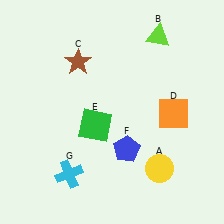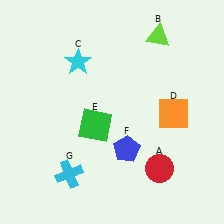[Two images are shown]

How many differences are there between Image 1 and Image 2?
There are 2 differences between the two images.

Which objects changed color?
A changed from yellow to red. C changed from brown to cyan.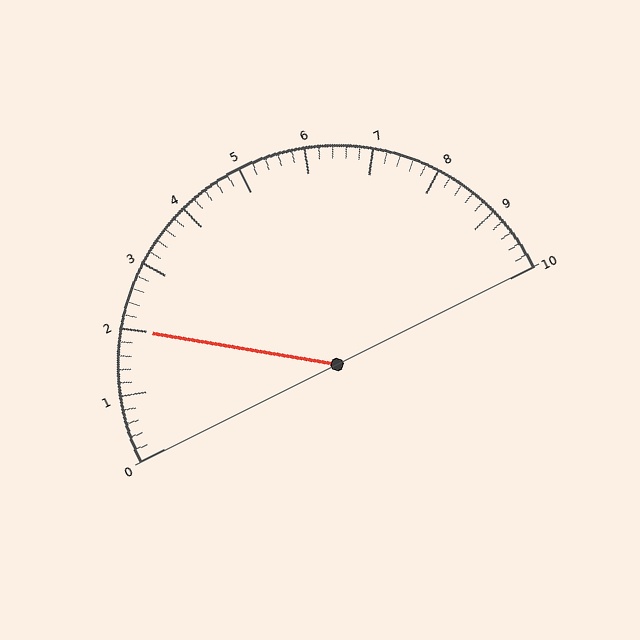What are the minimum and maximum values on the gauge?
The gauge ranges from 0 to 10.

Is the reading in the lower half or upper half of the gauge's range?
The reading is in the lower half of the range (0 to 10).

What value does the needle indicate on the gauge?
The needle indicates approximately 2.0.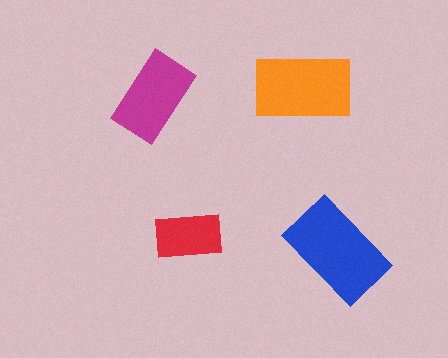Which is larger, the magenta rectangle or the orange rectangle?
The orange one.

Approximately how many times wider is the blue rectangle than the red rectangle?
About 1.5 times wider.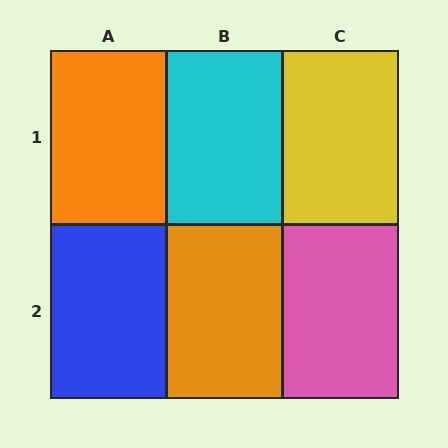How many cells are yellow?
1 cell is yellow.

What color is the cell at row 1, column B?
Cyan.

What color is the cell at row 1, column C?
Yellow.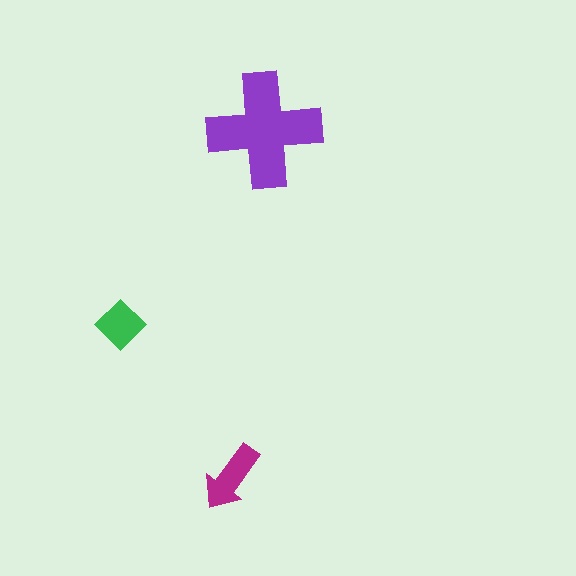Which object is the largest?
The purple cross.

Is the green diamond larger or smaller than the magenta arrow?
Smaller.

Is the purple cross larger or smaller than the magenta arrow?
Larger.